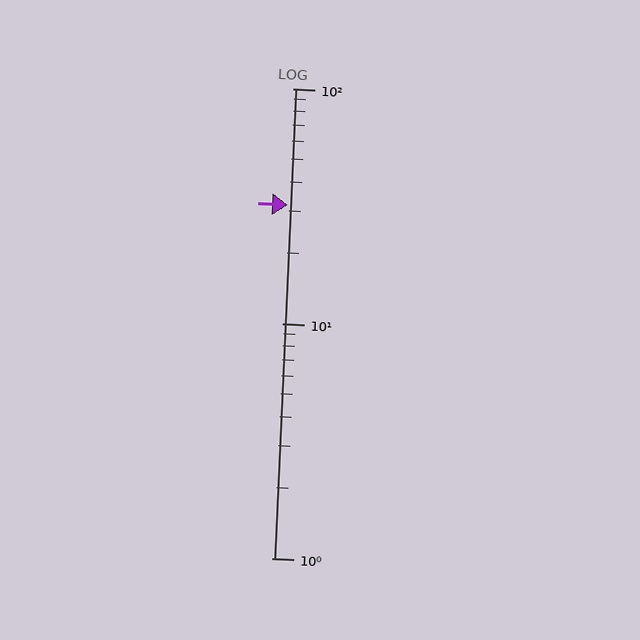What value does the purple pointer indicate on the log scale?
The pointer indicates approximately 32.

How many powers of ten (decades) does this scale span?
The scale spans 2 decades, from 1 to 100.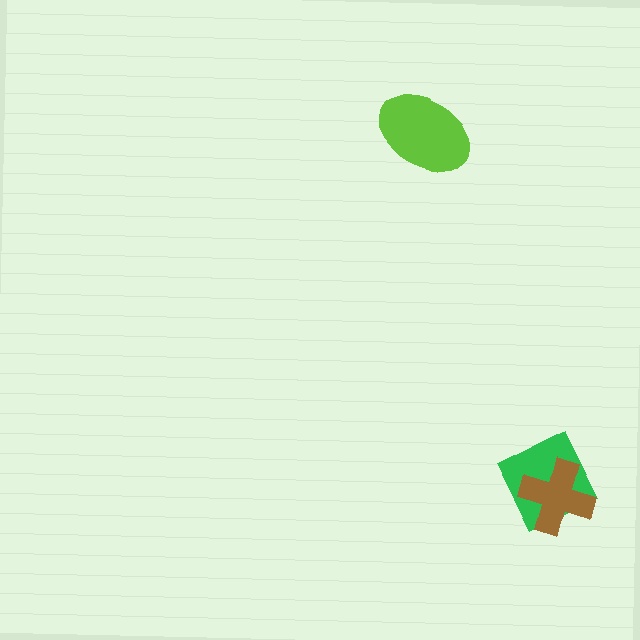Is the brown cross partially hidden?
No, no other shape covers it.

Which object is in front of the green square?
The brown cross is in front of the green square.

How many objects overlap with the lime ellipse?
0 objects overlap with the lime ellipse.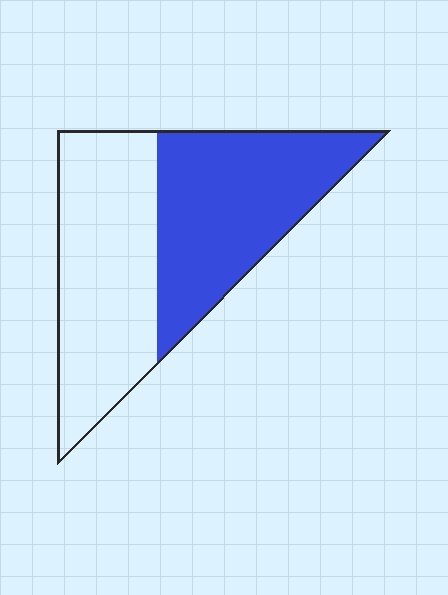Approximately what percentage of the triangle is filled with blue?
Approximately 50%.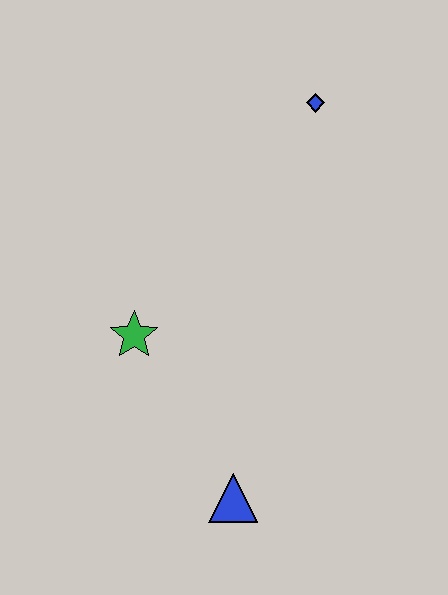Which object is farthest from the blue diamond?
The blue triangle is farthest from the blue diamond.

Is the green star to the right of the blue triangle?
No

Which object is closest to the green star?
The blue triangle is closest to the green star.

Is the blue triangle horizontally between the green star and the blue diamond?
Yes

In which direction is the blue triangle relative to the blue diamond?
The blue triangle is below the blue diamond.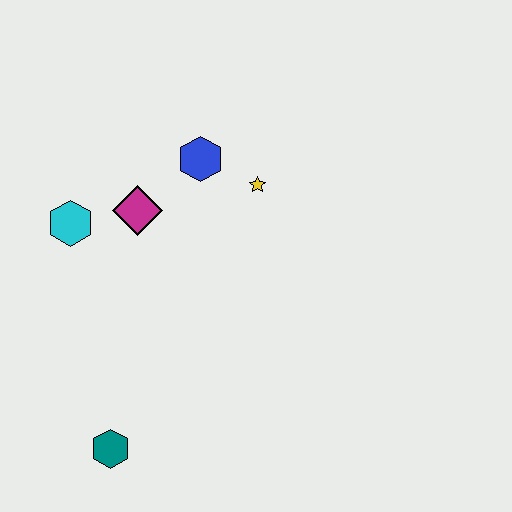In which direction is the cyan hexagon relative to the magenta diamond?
The cyan hexagon is to the left of the magenta diamond.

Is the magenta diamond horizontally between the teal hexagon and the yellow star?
Yes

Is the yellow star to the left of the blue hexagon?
No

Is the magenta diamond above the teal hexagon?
Yes